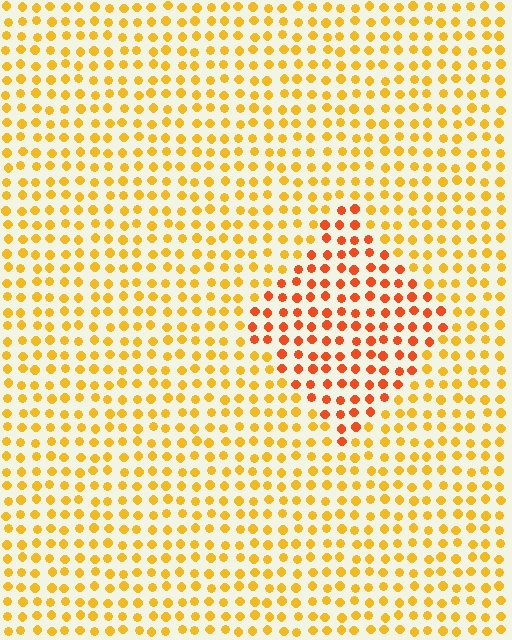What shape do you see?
I see a diamond.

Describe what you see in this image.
The image is filled with small yellow elements in a uniform arrangement. A diamond-shaped region is visible where the elements are tinted to a slightly different hue, forming a subtle color boundary.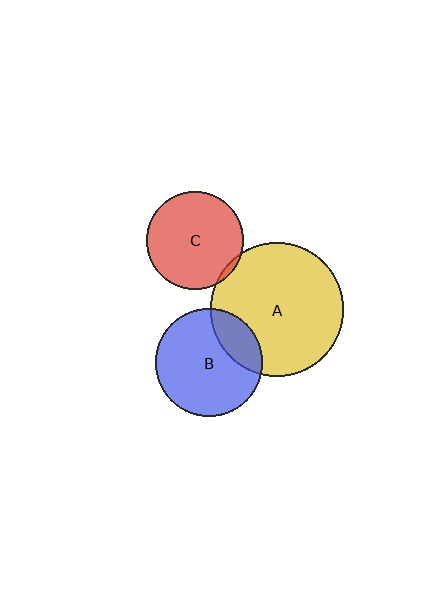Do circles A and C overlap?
Yes.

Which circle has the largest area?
Circle A (yellow).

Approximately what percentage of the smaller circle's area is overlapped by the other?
Approximately 5%.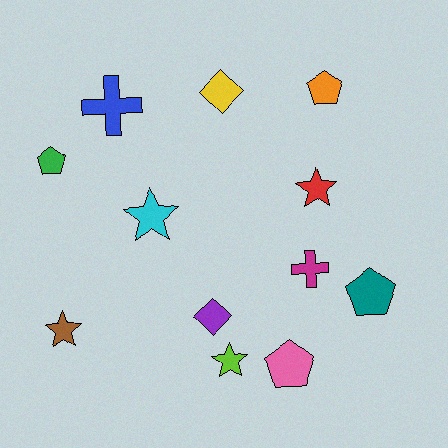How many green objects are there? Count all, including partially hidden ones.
There is 1 green object.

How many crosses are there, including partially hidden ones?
There are 2 crosses.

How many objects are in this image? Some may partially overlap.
There are 12 objects.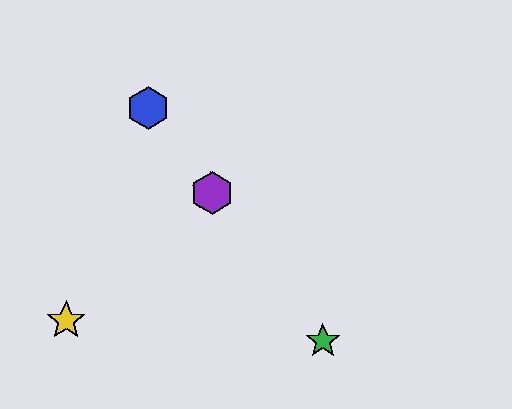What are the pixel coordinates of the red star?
The red star is at (211, 192).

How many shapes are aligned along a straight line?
4 shapes (the red star, the blue hexagon, the green star, the purple hexagon) are aligned along a straight line.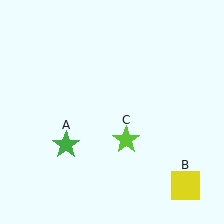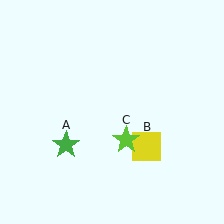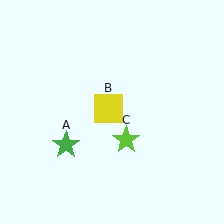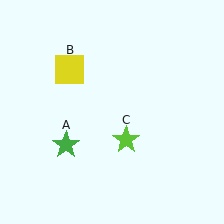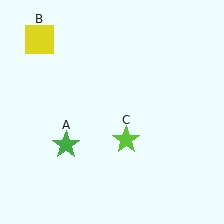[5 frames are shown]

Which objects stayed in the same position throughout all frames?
Green star (object A) and lime star (object C) remained stationary.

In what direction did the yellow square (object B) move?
The yellow square (object B) moved up and to the left.